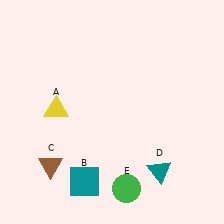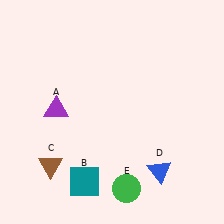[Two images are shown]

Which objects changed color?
A changed from yellow to purple. D changed from teal to blue.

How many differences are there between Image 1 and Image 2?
There are 2 differences between the two images.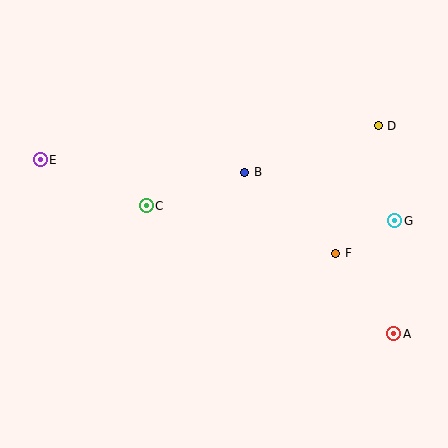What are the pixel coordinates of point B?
Point B is at (245, 172).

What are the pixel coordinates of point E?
Point E is at (40, 160).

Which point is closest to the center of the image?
Point B at (245, 172) is closest to the center.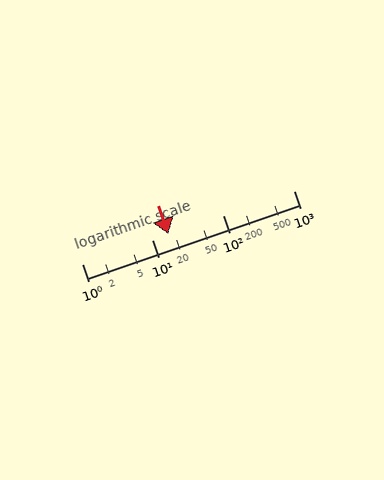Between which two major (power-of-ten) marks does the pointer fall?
The pointer is between 10 and 100.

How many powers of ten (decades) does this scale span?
The scale spans 3 decades, from 1 to 1000.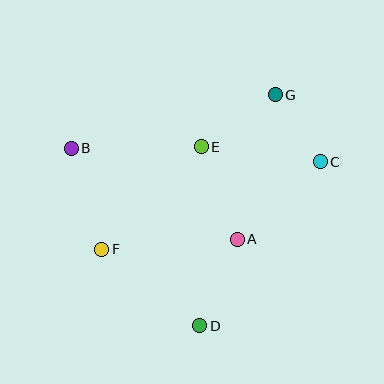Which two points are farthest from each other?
Points B and C are farthest from each other.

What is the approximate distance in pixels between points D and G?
The distance between D and G is approximately 243 pixels.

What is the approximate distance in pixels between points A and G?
The distance between A and G is approximately 149 pixels.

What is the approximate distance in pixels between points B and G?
The distance between B and G is approximately 211 pixels.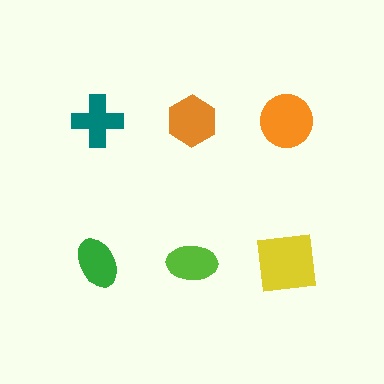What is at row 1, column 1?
A teal cross.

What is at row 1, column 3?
An orange circle.